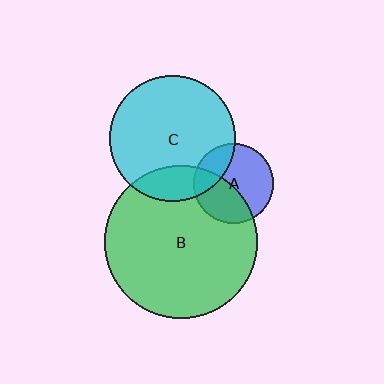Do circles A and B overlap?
Yes.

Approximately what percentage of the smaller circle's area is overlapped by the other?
Approximately 40%.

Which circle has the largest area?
Circle B (green).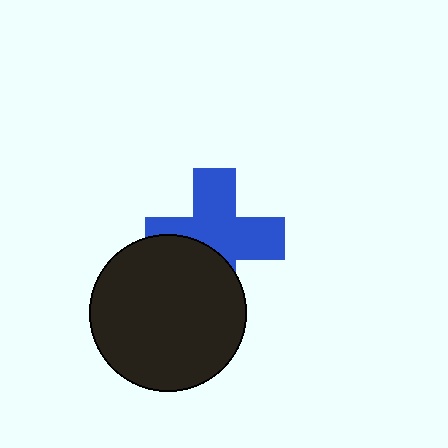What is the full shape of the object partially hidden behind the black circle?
The partially hidden object is a blue cross.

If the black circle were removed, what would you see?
You would see the complete blue cross.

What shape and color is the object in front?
The object in front is a black circle.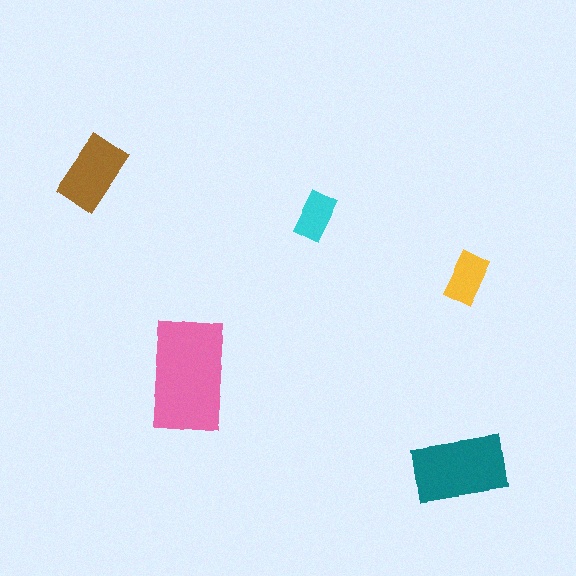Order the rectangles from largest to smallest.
the pink one, the teal one, the brown one, the yellow one, the cyan one.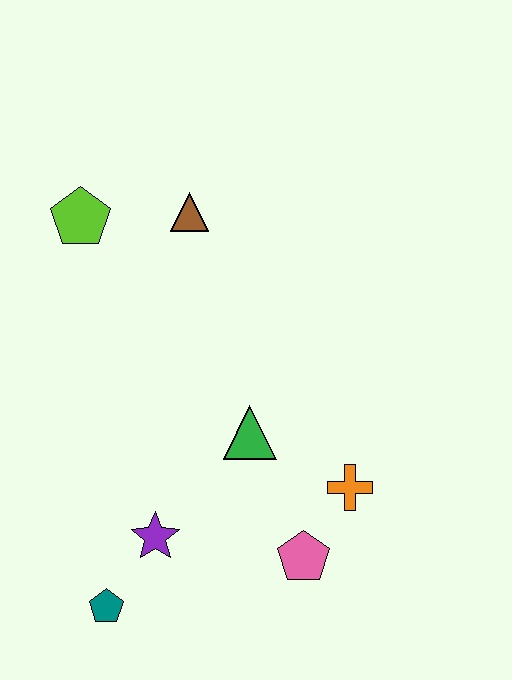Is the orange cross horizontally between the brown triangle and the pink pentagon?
No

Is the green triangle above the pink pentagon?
Yes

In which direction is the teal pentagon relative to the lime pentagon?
The teal pentagon is below the lime pentagon.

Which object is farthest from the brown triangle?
The teal pentagon is farthest from the brown triangle.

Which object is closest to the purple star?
The teal pentagon is closest to the purple star.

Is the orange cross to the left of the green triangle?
No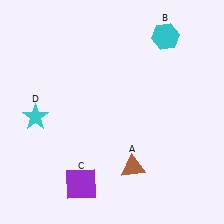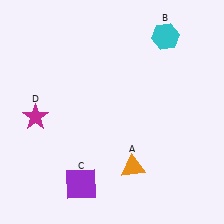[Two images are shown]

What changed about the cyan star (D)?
In Image 1, D is cyan. In Image 2, it changed to magenta.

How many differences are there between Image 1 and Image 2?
There are 2 differences between the two images.